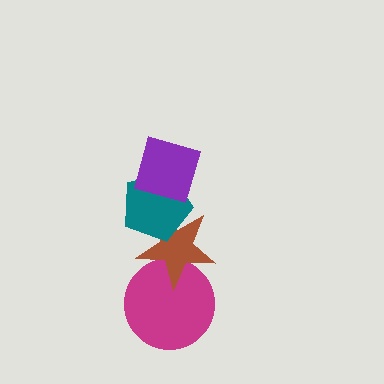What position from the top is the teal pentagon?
The teal pentagon is 2nd from the top.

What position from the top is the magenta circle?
The magenta circle is 4th from the top.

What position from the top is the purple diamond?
The purple diamond is 1st from the top.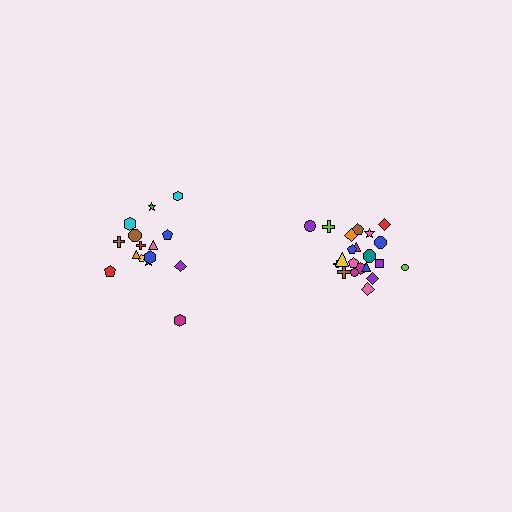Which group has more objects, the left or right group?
The right group.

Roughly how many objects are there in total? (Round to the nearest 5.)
Roughly 35 objects in total.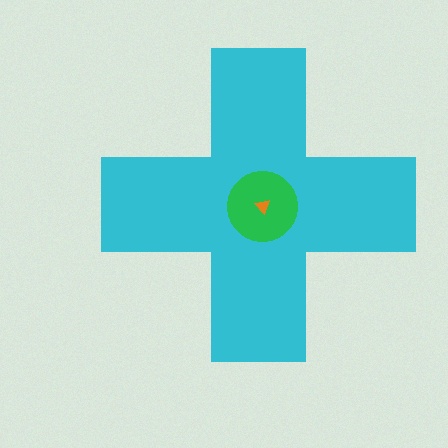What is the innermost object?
The orange triangle.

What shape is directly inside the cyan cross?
The green circle.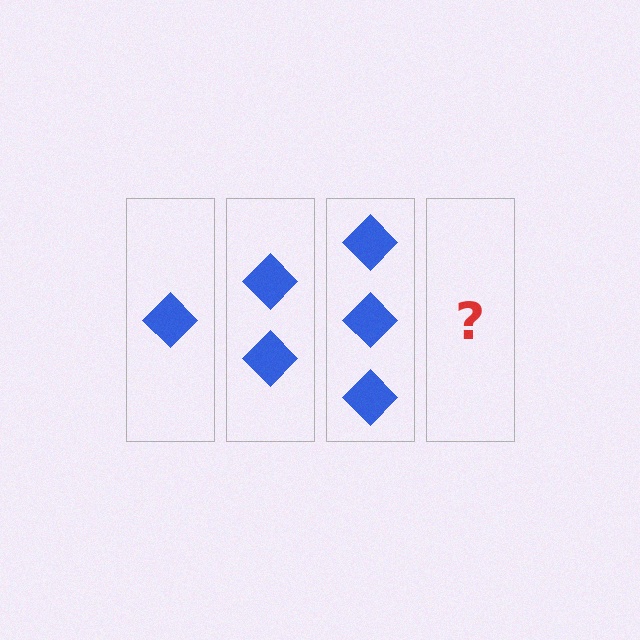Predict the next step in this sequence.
The next step is 4 diamonds.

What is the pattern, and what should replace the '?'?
The pattern is that each step adds one more diamond. The '?' should be 4 diamonds.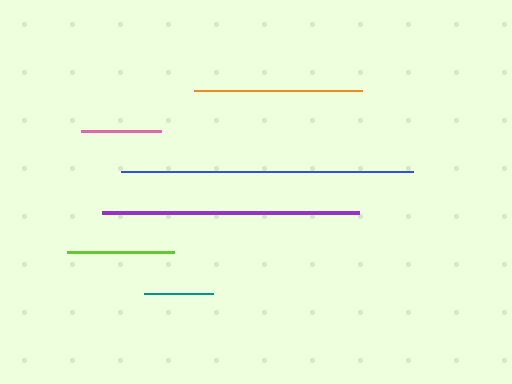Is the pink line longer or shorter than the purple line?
The purple line is longer than the pink line.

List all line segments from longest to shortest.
From longest to shortest: blue, purple, orange, lime, pink, teal.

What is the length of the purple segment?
The purple segment is approximately 257 pixels long.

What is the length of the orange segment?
The orange segment is approximately 168 pixels long.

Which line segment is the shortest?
The teal line is the shortest at approximately 69 pixels.